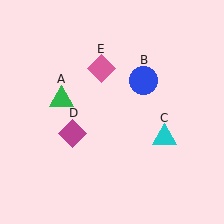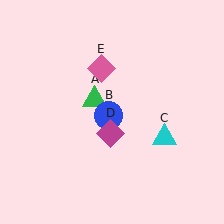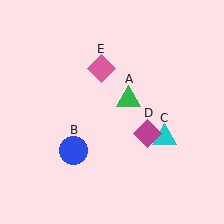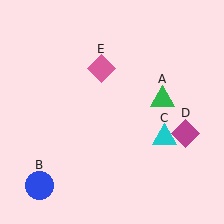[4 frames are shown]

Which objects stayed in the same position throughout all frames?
Cyan triangle (object C) and pink diamond (object E) remained stationary.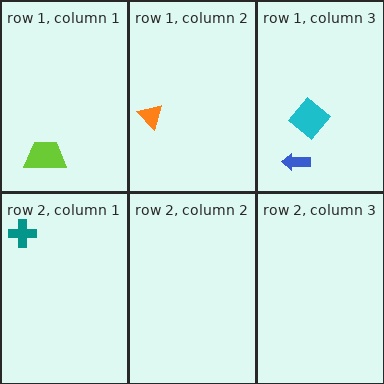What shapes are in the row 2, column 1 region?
The teal cross.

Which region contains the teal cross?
The row 2, column 1 region.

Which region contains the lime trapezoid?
The row 1, column 1 region.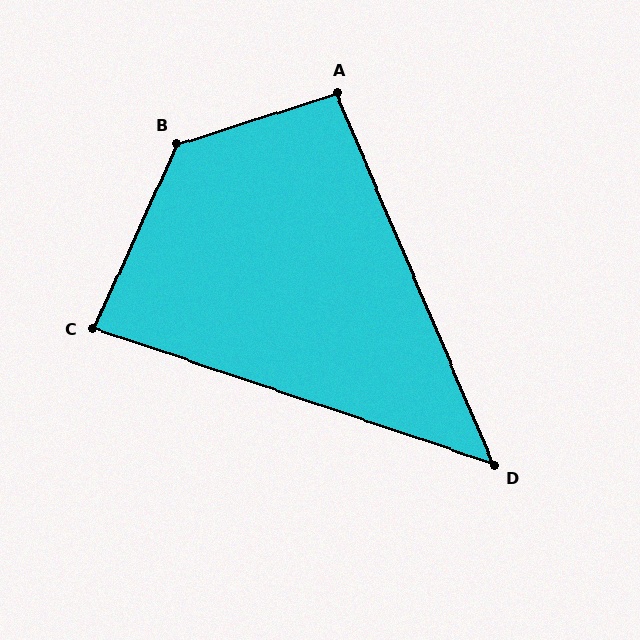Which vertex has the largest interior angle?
B, at approximately 132 degrees.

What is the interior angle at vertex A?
Approximately 96 degrees (obtuse).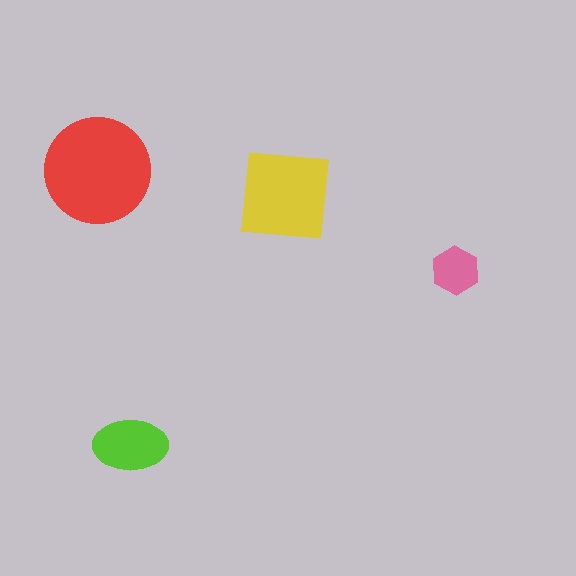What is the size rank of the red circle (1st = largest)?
1st.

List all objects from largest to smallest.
The red circle, the yellow square, the lime ellipse, the pink hexagon.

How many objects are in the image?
There are 4 objects in the image.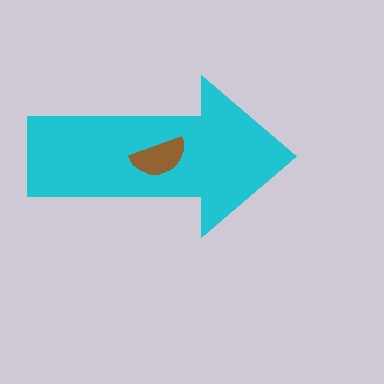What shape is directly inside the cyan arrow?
The brown semicircle.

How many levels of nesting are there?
2.